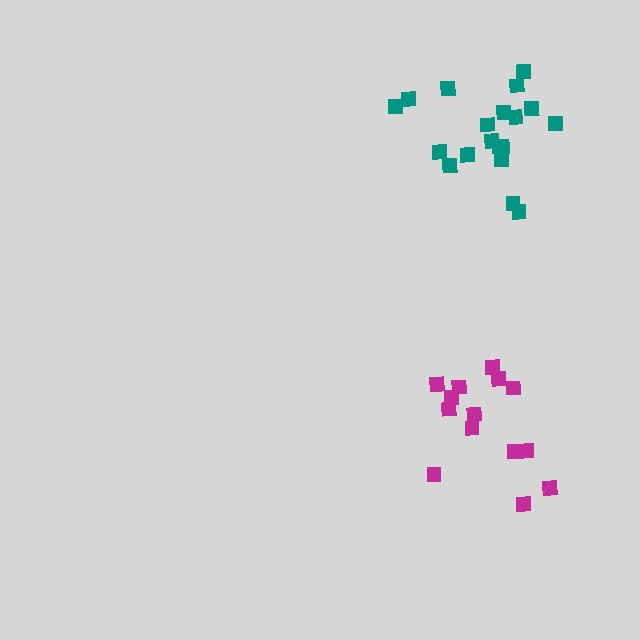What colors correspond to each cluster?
The clusters are colored: magenta, teal.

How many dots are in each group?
Group 1: 14 dots, Group 2: 19 dots (33 total).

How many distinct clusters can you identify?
There are 2 distinct clusters.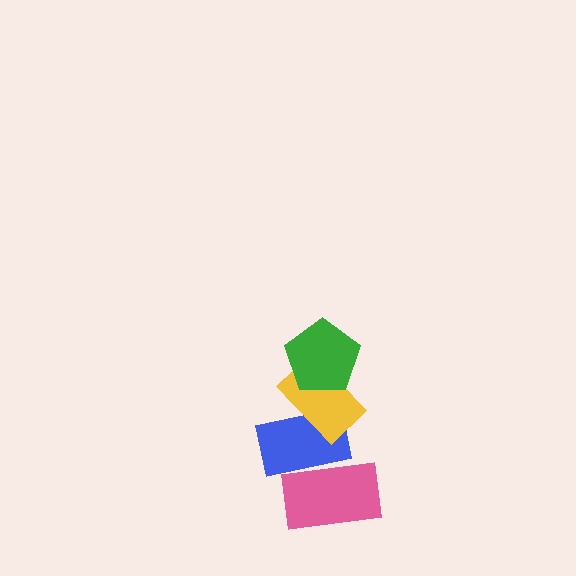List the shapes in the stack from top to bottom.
From top to bottom: the green pentagon, the yellow rectangle, the blue rectangle, the pink rectangle.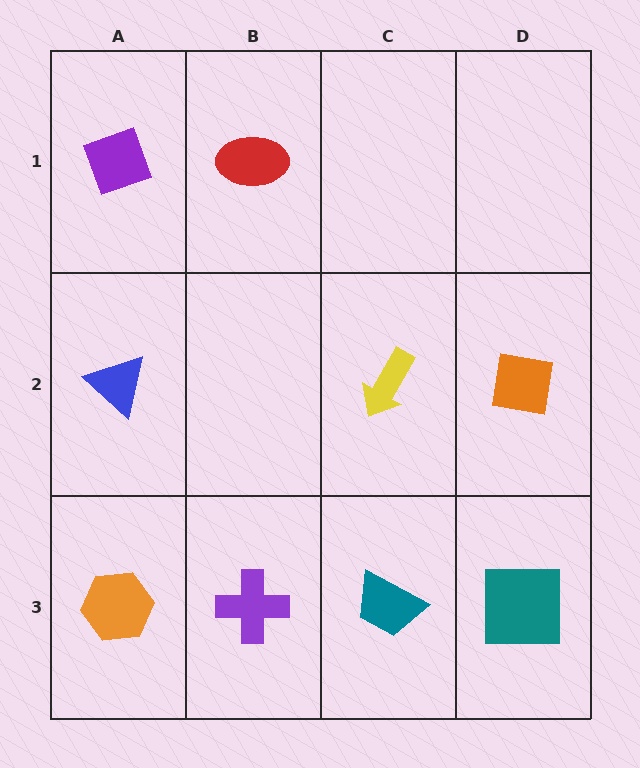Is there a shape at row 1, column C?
No, that cell is empty.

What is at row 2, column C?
A yellow arrow.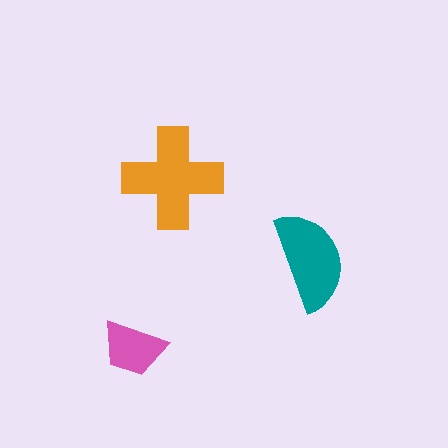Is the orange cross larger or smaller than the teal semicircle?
Larger.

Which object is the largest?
The orange cross.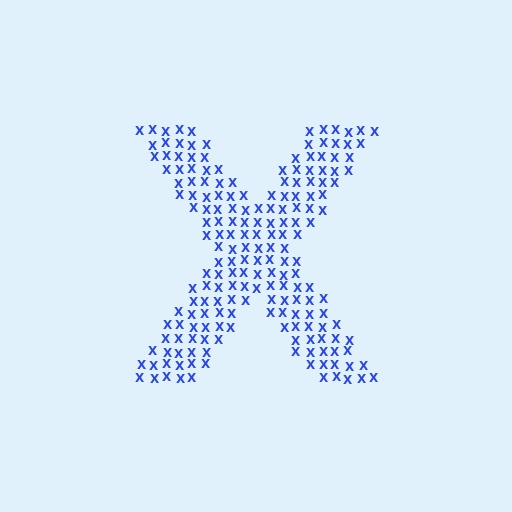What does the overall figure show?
The overall figure shows the letter X.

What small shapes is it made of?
It is made of small letter X's.